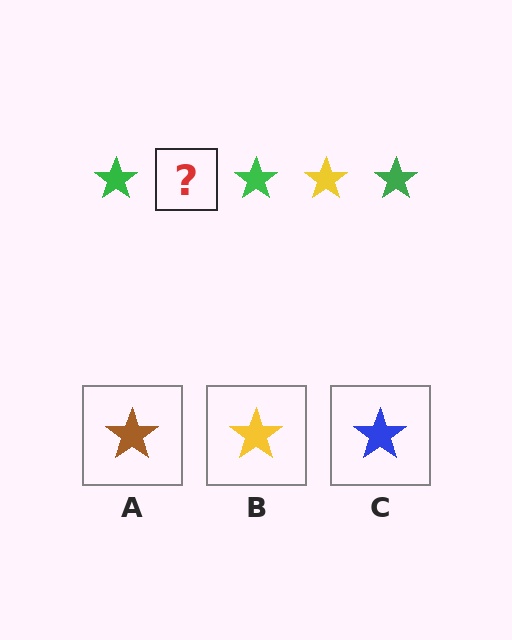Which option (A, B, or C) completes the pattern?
B.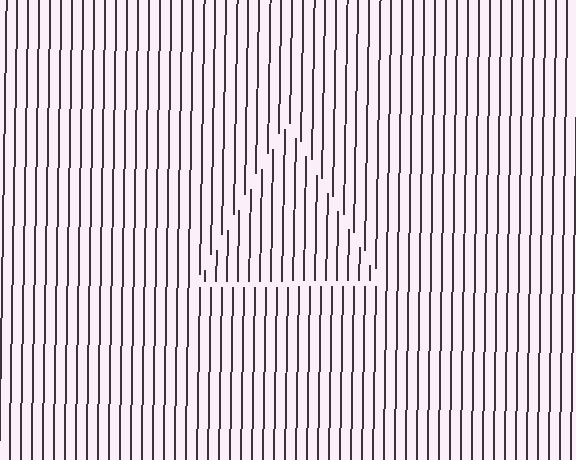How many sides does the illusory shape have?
3 sides — the line-ends trace a triangle.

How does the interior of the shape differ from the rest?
The interior of the shape contains the same grating, shifted by half a period — the contour is defined by the phase discontinuity where line-ends from the inner and outer gratings abut.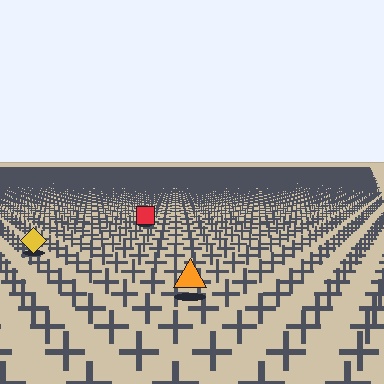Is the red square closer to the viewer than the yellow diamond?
No. The yellow diamond is closer — you can tell from the texture gradient: the ground texture is coarser near it.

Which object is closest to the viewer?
The orange triangle is closest. The texture marks near it are larger and more spread out.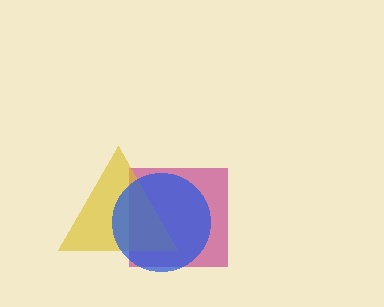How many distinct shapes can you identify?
There are 3 distinct shapes: a magenta square, a yellow triangle, a blue circle.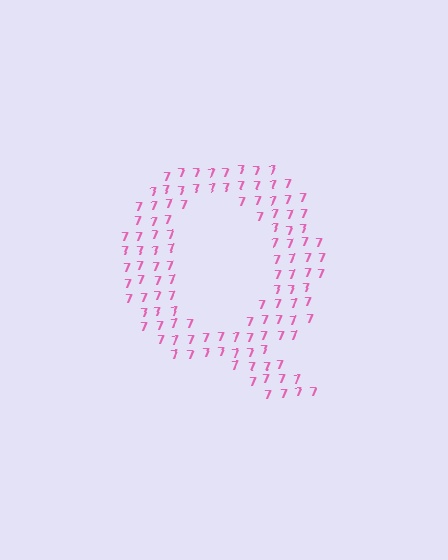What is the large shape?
The large shape is the letter Q.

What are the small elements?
The small elements are digit 7's.